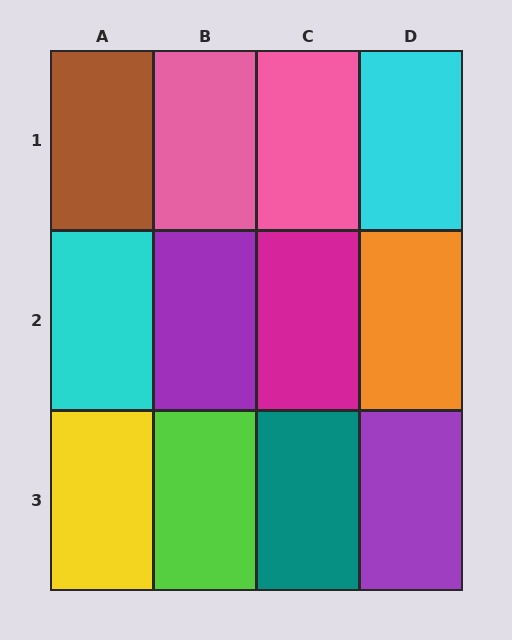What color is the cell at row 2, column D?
Orange.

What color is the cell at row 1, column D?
Cyan.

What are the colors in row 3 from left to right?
Yellow, lime, teal, purple.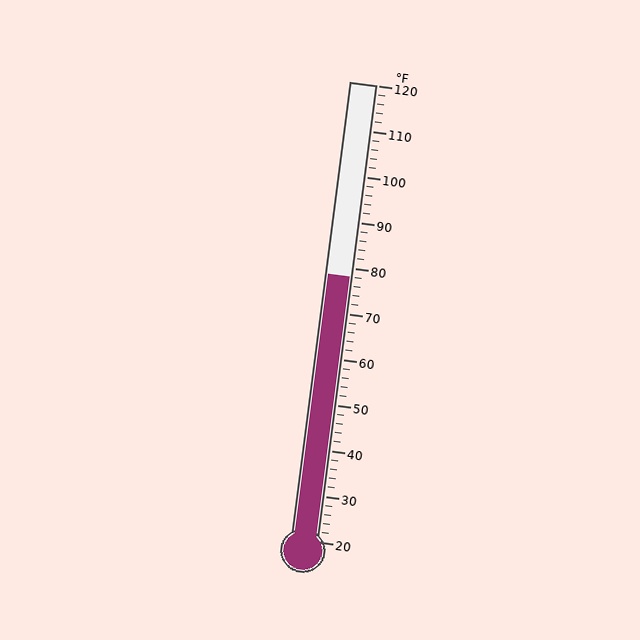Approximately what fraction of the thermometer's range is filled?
The thermometer is filled to approximately 60% of its range.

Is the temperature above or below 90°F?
The temperature is below 90°F.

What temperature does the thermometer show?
The thermometer shows approximately 78°F.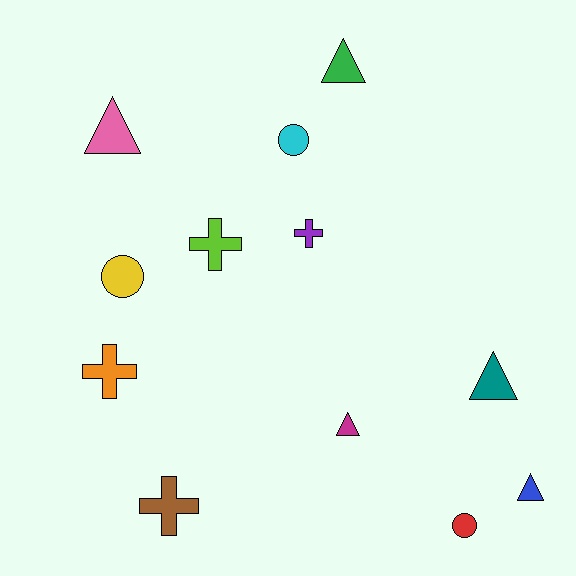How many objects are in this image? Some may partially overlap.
There are 12 objects.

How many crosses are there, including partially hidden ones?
There are 4 crosses.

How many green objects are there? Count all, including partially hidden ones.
There is 1 green object.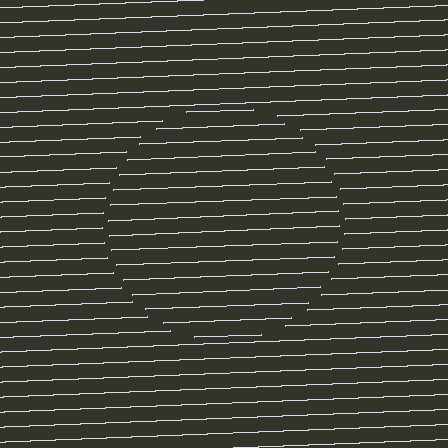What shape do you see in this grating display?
An illusory circle. The interior of the shape contains the same grating, shifted by half a period — the contour is defined by the phase discontinuity where line-ends from the inner and outer gratings abut.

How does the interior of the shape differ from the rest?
The interior of the shape contains the same grating, shifted by half a period — the contour is defined by the phase discontinuity where line-ends from the inner and outer gratings abut.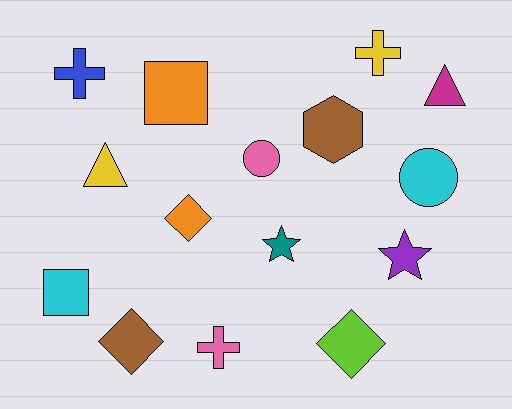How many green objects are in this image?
There are no green objects.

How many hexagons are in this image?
There is 1 hexagon.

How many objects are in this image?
There are 15 objects.